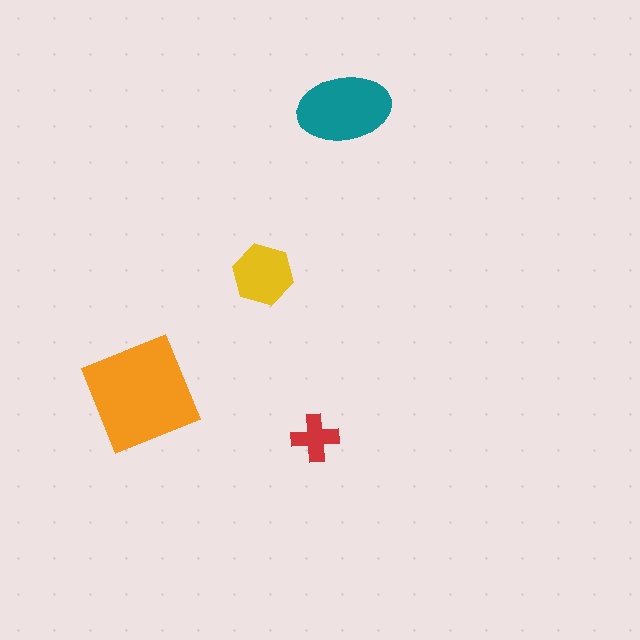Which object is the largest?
The orange square.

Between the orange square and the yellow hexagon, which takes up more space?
The orange square.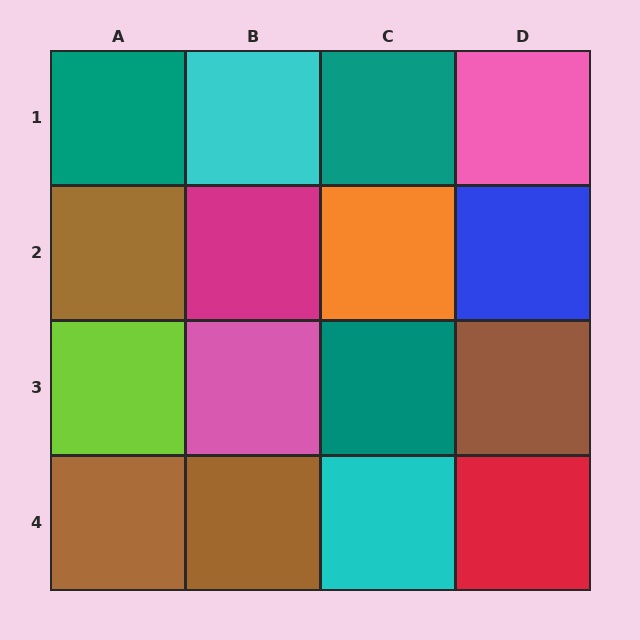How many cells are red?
1 cell is red.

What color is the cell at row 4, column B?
Brown.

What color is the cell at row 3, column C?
Teal.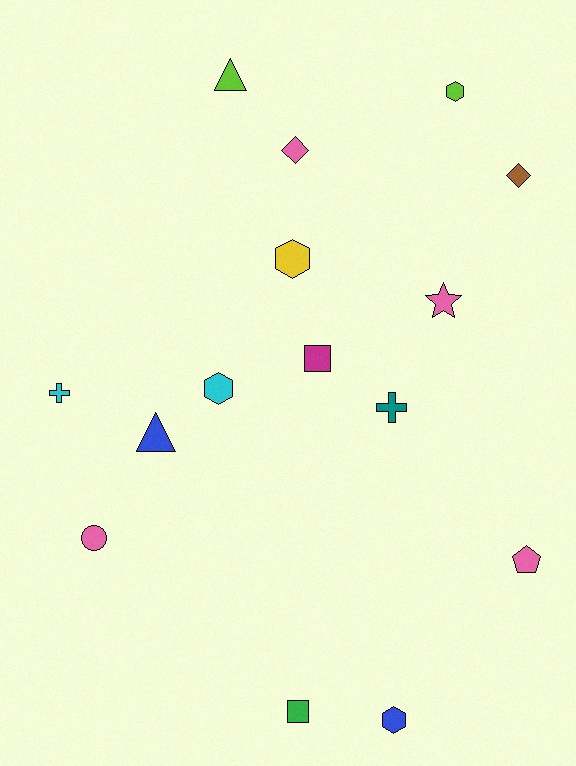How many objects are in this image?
There are 15 objects.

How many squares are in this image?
There are 2 squares.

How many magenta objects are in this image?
There is 1 magenta object.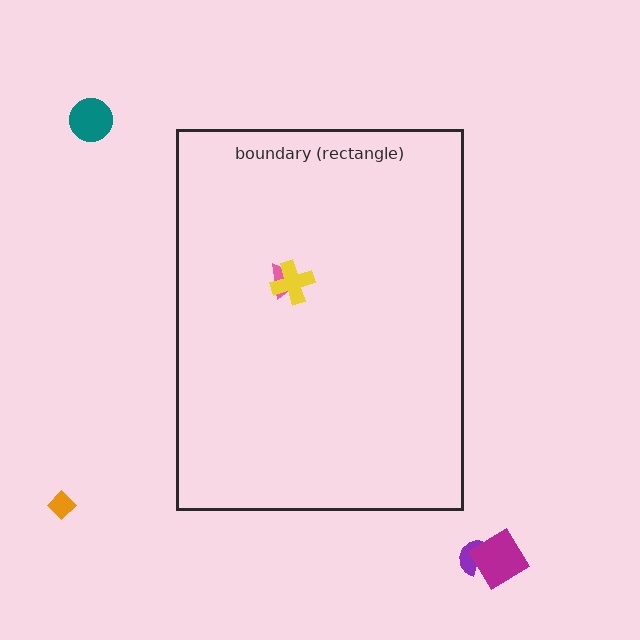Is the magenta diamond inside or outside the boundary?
Outside.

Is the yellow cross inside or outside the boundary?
Inside.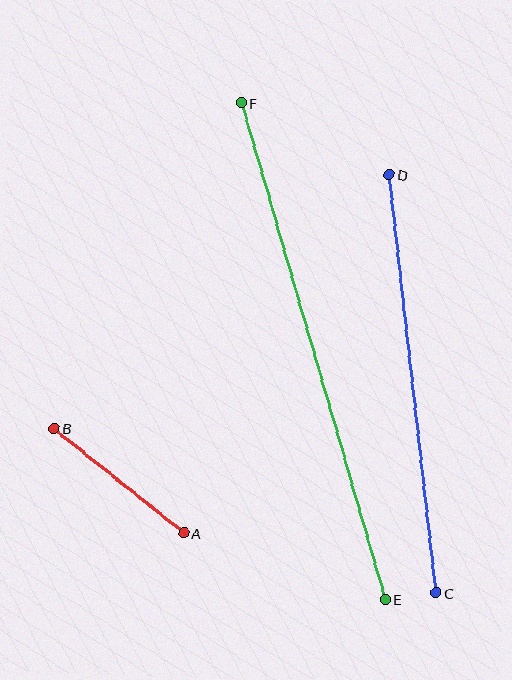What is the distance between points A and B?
The distance is approximately 166 pixels.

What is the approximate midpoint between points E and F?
The midpoint is at approximately (313, 351) pixels.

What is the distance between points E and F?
The distance is approximately 517 pixels.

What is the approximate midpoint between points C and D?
The midpoint is at approximately (412, 384) pixels.